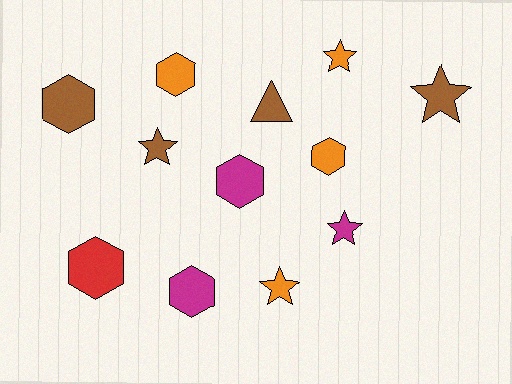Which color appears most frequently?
Orange, with 4 objects.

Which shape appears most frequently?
Hexagon, with 6 objects.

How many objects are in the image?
There are 12 objects.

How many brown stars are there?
There are 2 brown stars.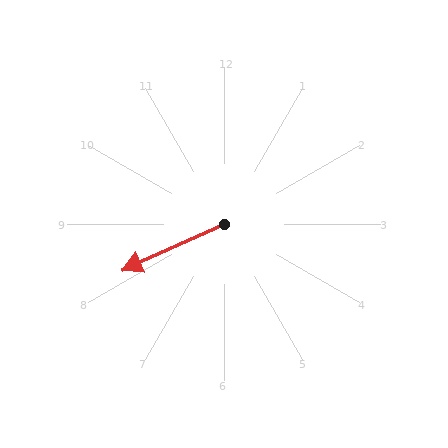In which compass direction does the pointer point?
Southwest.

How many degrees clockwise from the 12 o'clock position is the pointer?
Approximately 246 degrees.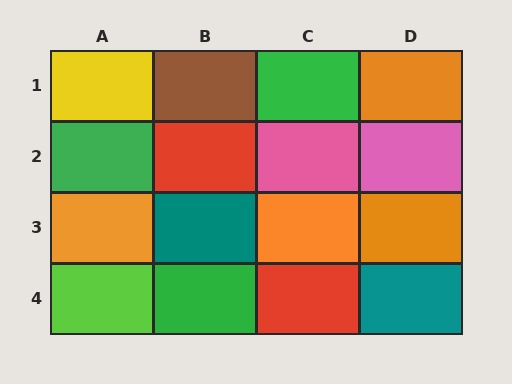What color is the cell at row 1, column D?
Orange.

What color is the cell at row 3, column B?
Teal.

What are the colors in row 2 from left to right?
Green, red, pink, pink.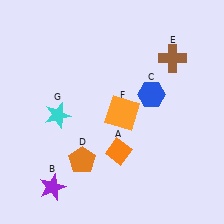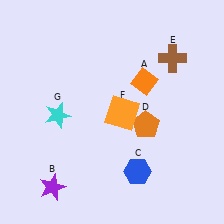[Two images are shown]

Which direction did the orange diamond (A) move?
The orange diamond (A) moved up.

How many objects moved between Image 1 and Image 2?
3 objects moved between the two images.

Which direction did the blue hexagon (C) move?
The blue hexagon (C) moved down.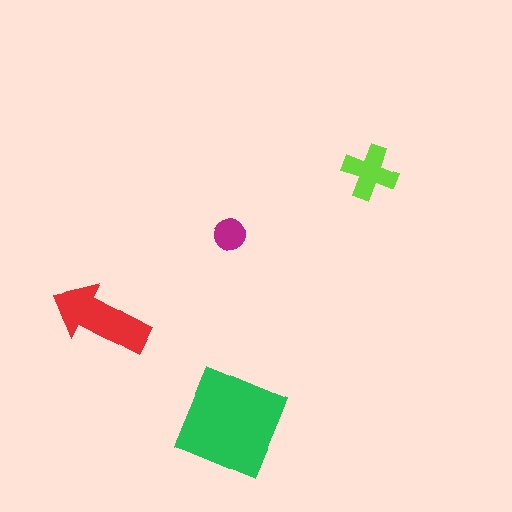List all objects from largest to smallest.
The green square, the red arrow, the lime cross, the magenta circle.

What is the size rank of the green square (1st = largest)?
1st.